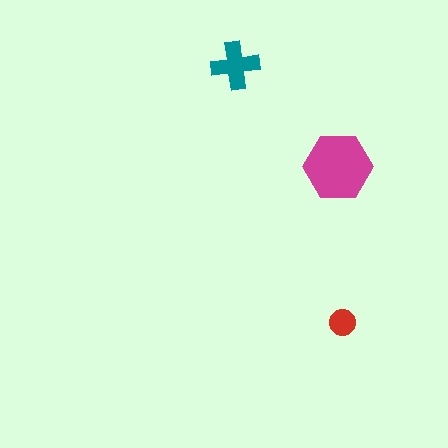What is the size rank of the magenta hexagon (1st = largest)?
1st.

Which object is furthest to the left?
The teal cross is leftmost.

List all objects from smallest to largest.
The red circle, the teal cross, the magenta hexagon.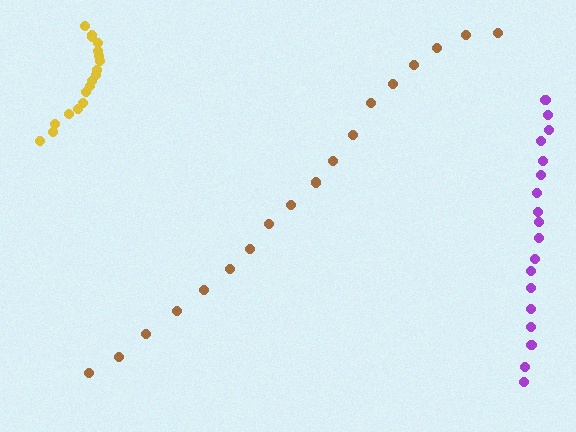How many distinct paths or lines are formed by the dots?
There are 3 distinct paths.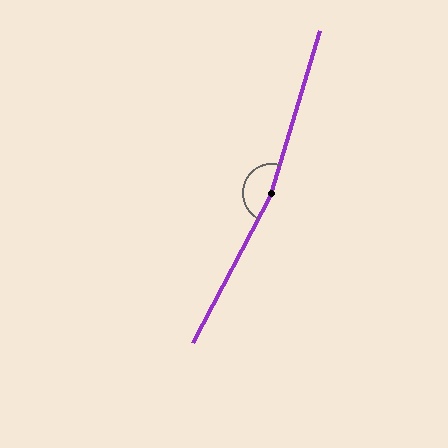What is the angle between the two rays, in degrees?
Approximately 169 degrees.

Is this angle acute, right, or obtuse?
It is obtuse.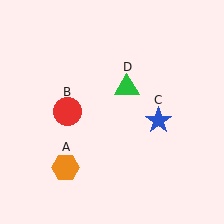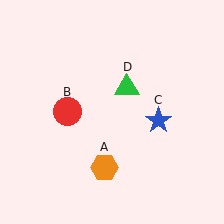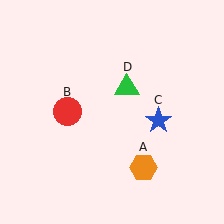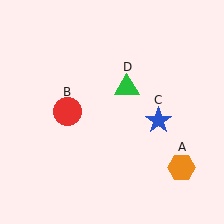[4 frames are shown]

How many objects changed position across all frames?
1 object changed position: orange hexagon (object A).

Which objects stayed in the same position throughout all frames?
Red circle (object B) and blue star (object C) and green triangle (object D) remained stationary.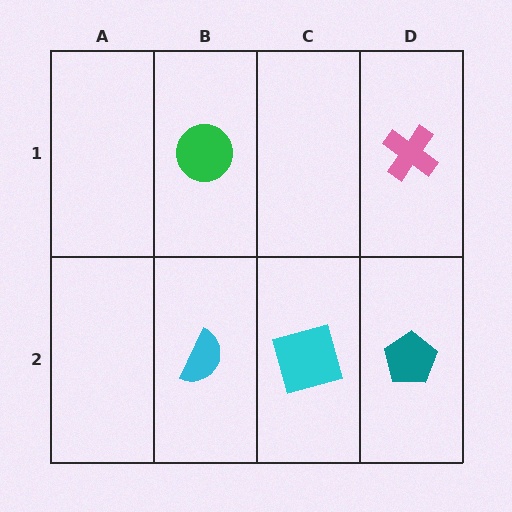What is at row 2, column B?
A cyan semicircle.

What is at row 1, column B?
A green circle.